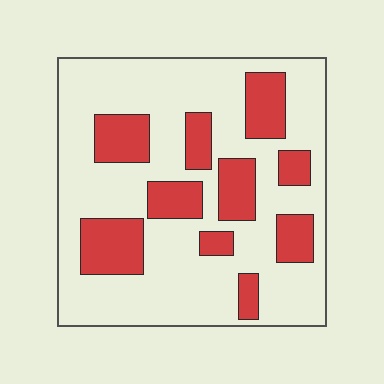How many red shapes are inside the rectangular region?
10.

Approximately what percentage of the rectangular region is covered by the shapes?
Approximately 30%.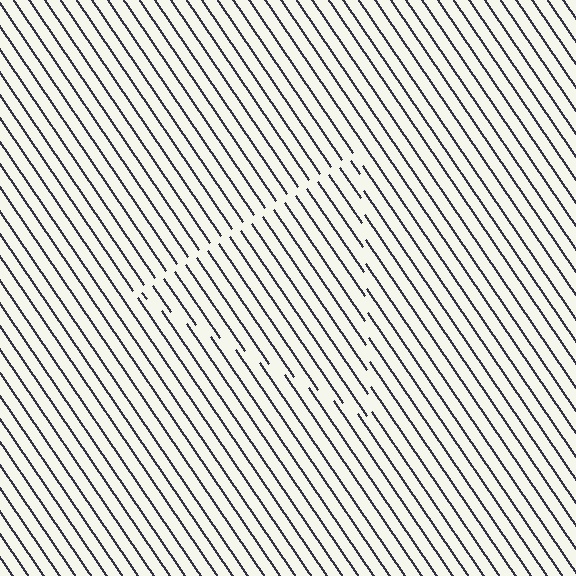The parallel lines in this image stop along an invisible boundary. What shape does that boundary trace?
An illusory triangle. The interior of the shape contains the same grating, shifted by half a period — the contour is defined by the phase discontinuity where line-ends from the inner and outer gratings abut.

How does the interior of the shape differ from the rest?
The interior of the shape contains the same grating, shifted by half a period — the contour is defined by the phase discontinuity where line-ends from the inner and outer gratings abut.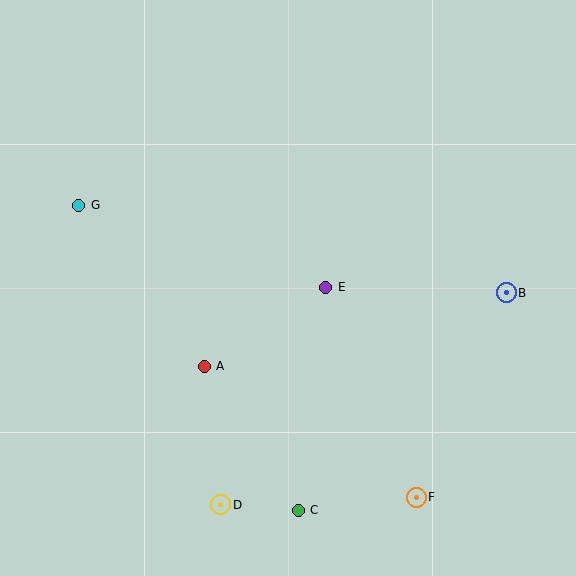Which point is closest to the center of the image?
Point E at (326, 287) is closest to the center.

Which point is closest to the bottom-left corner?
Point D is closest to the bottom-left corner.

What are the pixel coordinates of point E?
Point E is at (326, 287).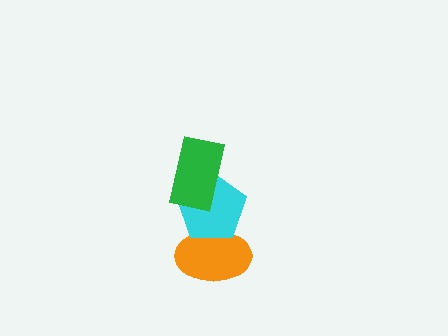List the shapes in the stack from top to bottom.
From top to bottom: the green rectangle, the cyan pentagon, the orange ellipse.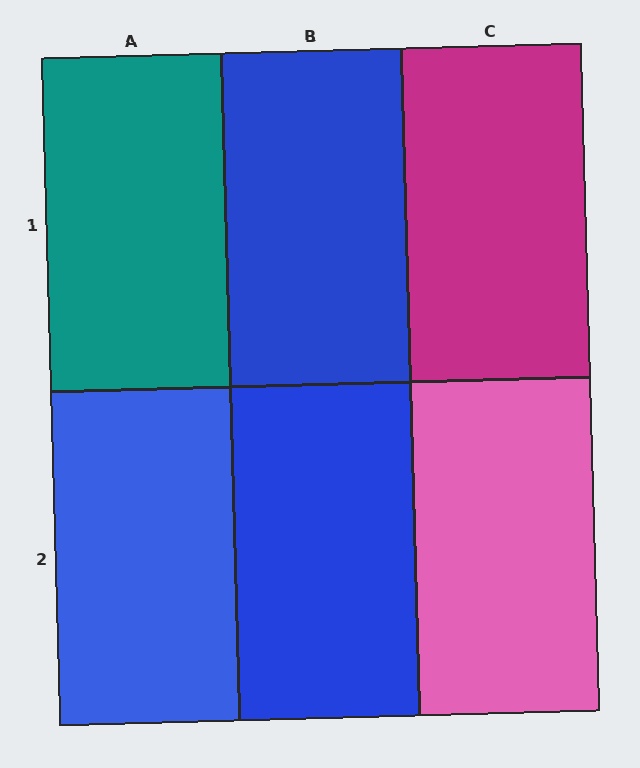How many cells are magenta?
1 cell is magenta.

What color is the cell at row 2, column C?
Pink.